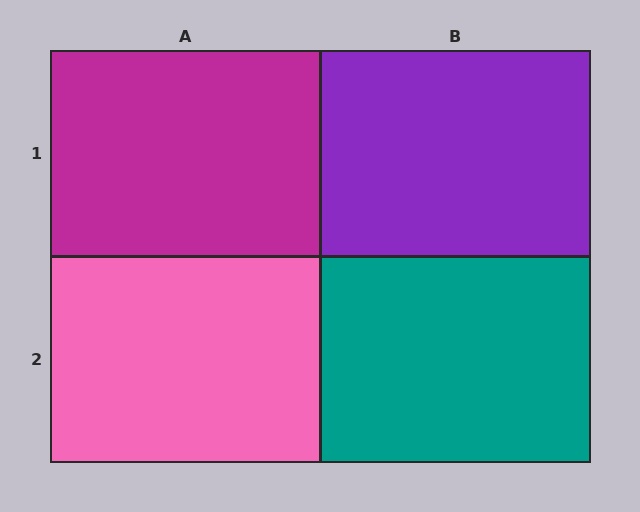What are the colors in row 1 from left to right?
Magenta, purple.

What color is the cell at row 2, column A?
Pink.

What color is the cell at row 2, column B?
Teal.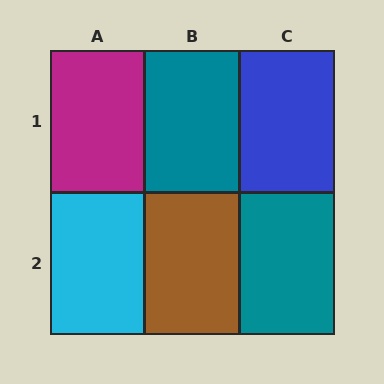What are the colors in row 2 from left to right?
Cyan, brown, teal.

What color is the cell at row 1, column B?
Teal.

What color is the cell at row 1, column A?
Magenta.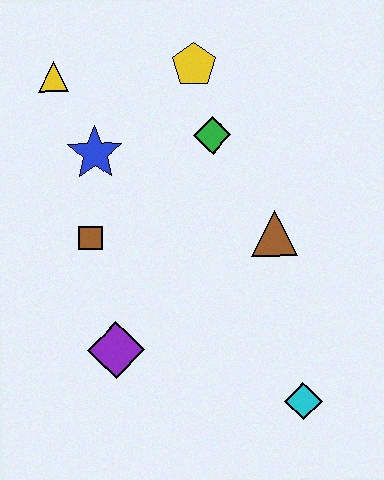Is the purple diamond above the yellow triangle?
No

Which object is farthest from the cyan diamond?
The yellow triangle is farthest from the cyan diamond.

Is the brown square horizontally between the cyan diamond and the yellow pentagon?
No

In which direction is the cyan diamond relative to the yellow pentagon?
The cyan diamond is below the yellow pentagon.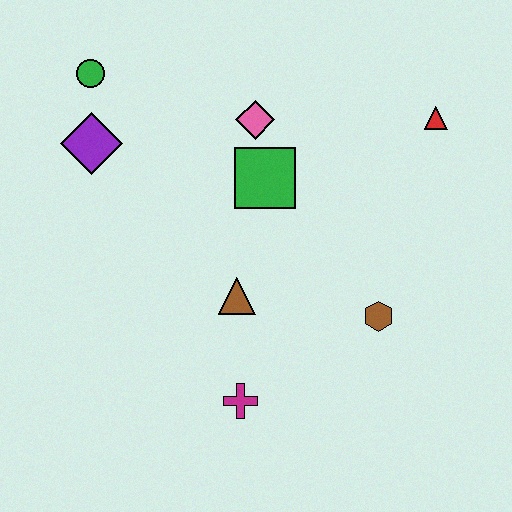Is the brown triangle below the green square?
Yes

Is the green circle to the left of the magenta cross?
Yes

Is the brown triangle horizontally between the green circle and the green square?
Yes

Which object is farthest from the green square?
The magenta cross is farthest from the green square.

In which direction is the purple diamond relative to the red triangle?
The purple diamond is to the left of the red triangle.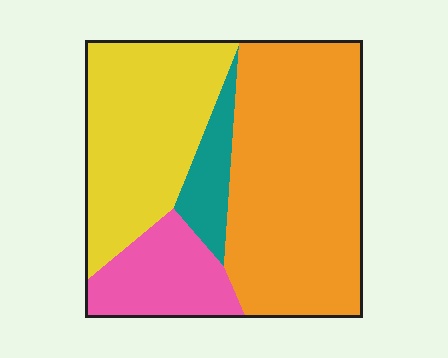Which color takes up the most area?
Orange, at roughly 45%.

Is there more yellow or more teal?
Yellow.